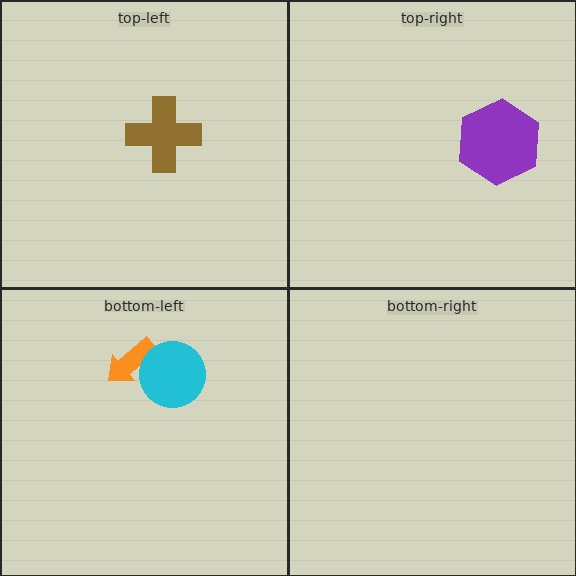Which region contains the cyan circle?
The bottom-left region.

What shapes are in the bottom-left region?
The orange arrow, the cyan circle.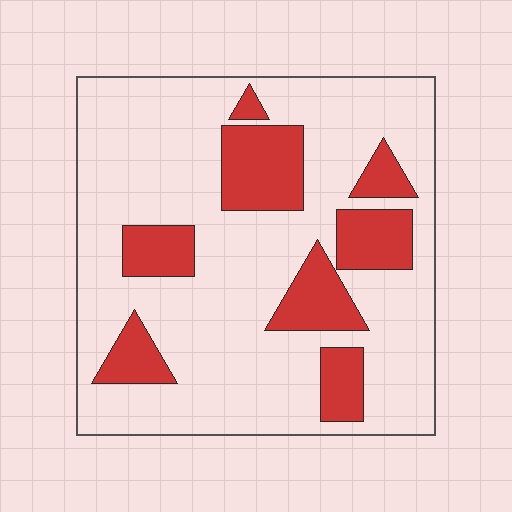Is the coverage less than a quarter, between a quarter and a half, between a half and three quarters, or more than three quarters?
Less than a quarter.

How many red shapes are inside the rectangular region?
8.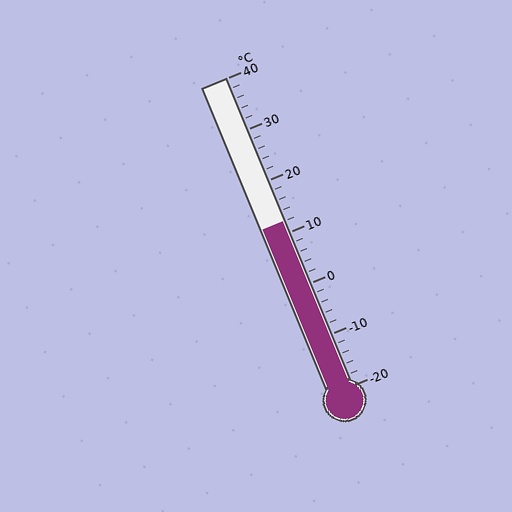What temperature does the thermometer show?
The thermometer shows approximately 12°C.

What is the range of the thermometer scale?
The thermometer scale ranges from -20°C to 40°C.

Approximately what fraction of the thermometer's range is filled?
The thermometer is filled to approximately 55% of its range.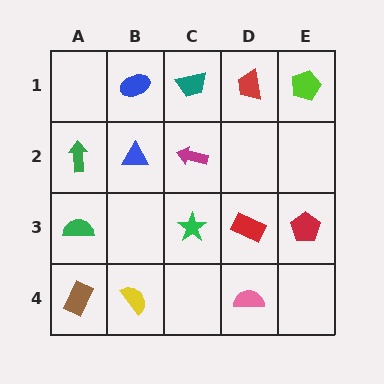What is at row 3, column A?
A green semicircle.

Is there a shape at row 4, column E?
No, that cell is empty.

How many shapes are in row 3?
4 shapes.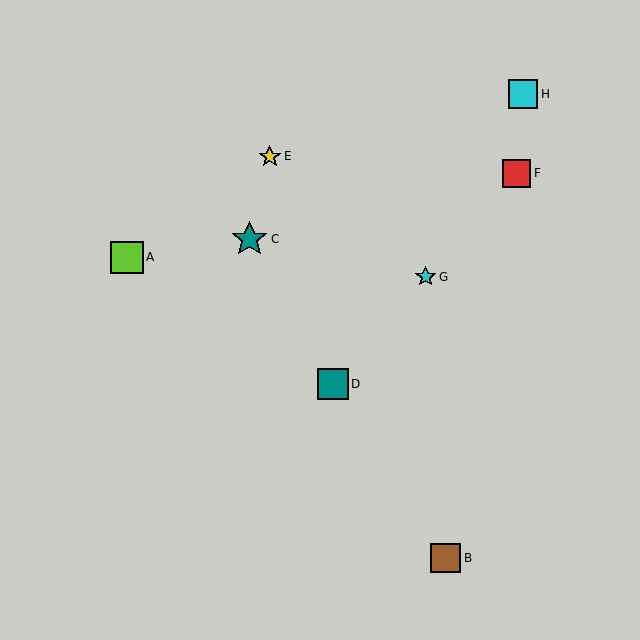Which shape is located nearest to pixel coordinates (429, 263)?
The cyan star (labeled G) at (426, 277) is nearest to that location.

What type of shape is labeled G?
Shape G is a cyan star.